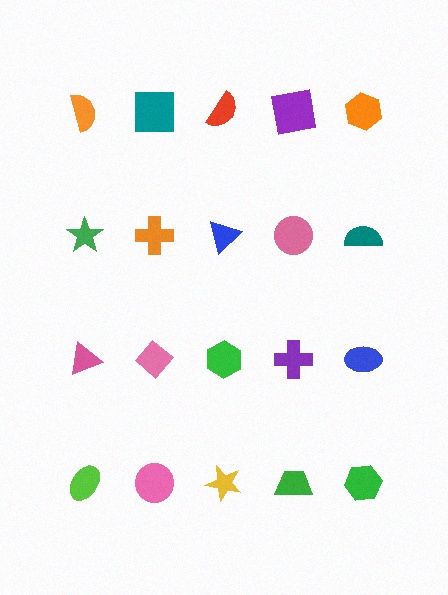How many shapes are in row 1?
5 shapes.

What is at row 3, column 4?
A purple cross.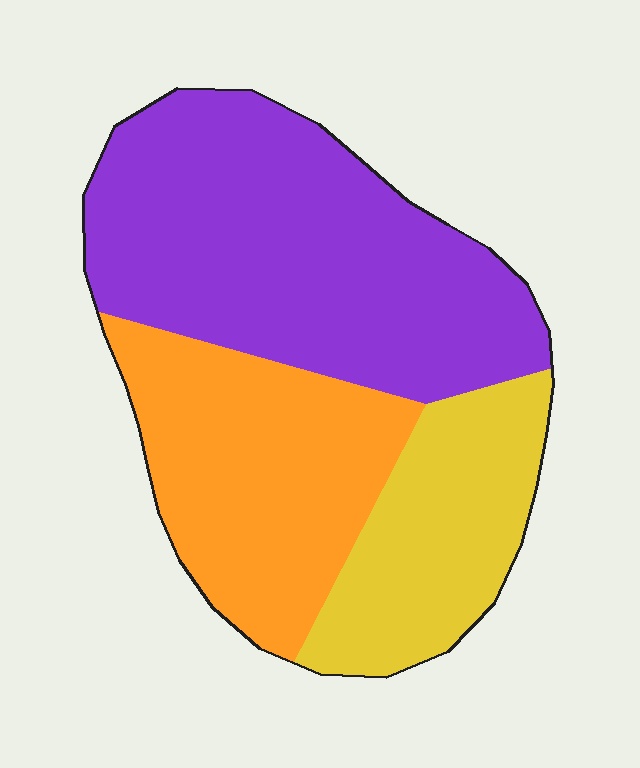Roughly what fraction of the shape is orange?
Orange covers 30% of the shape.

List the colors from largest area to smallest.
From largest to smallest: purple, orange, yellow.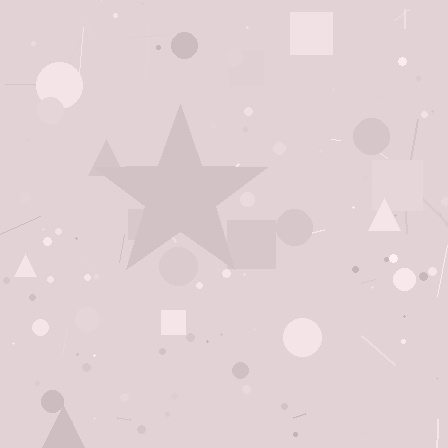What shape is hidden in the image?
A star is hidden in the image.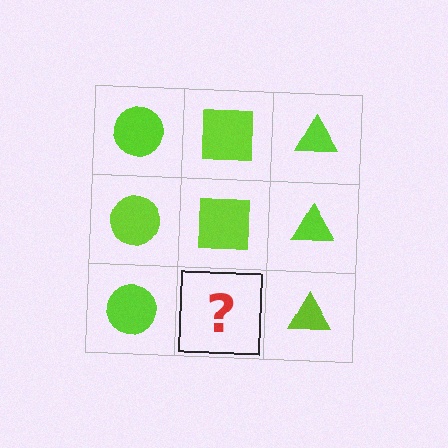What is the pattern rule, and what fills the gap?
The rule is that each column has a consistent shape. The gap should be filled with a lime square.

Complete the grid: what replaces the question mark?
The question mark should be replaced with a lime square.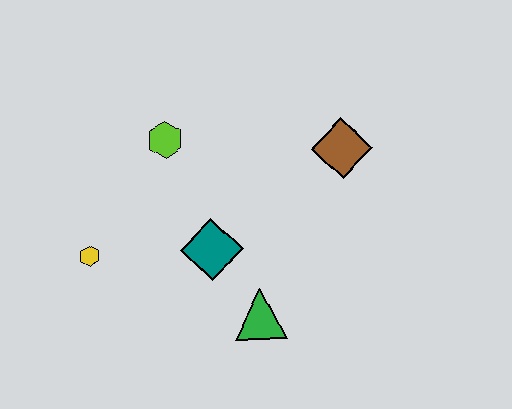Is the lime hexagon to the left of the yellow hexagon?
No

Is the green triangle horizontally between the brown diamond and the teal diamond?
Yes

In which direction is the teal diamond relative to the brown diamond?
The teal diamond is to the left of the brown diamond.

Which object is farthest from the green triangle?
The lime hexagon is farthest from the green triangle.